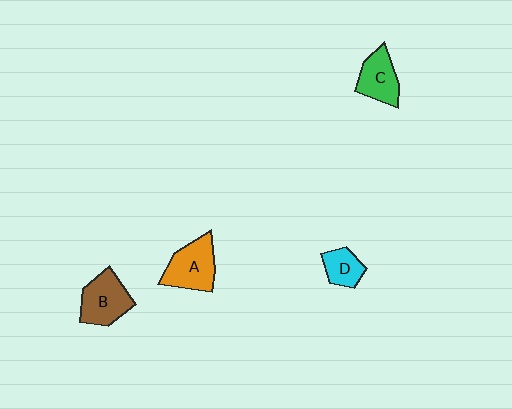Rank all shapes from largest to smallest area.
From largest to smallest: A (orange), B (brown), C (green), D (cyan).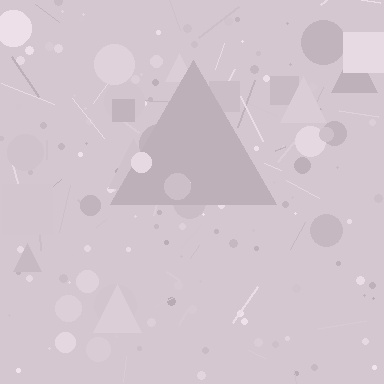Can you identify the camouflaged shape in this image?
The camouflaged shape is a triangle.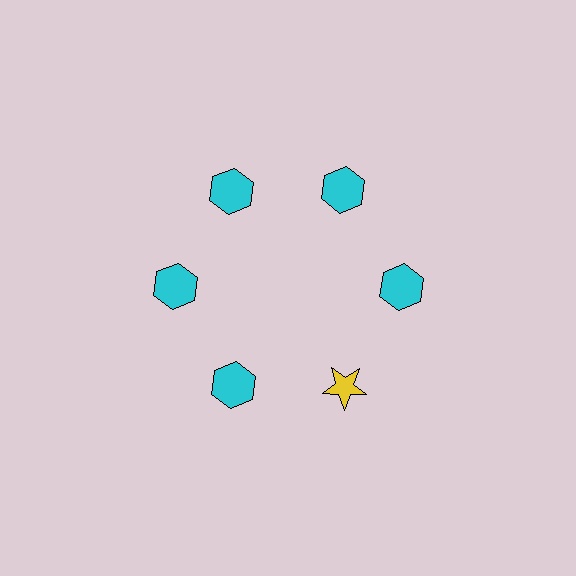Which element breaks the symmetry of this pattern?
The yellow star at roughly the 5 o'clock position breaks the symmetry. All other shapes are cyan hexagons.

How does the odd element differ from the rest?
It differs in both color (yellow instead of cyan) and shape (star instead of hexagon).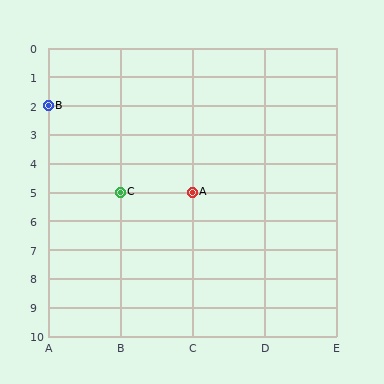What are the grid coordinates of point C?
Point C is at grid coordinates (B, 5).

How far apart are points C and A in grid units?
Points C and A are 1 column apart.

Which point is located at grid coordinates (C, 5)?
Point A is at (C, 5).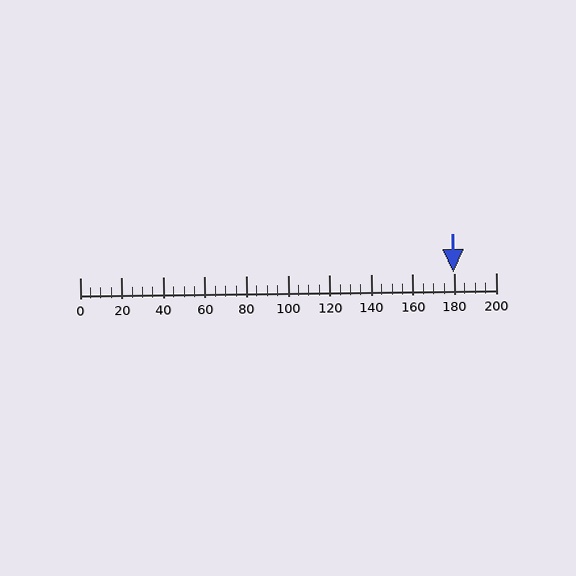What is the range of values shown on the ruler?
The ruler shows values from 0 to 200.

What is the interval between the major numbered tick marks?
The major tick marks are spaced 20 units apart.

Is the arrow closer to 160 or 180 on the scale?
The arrow is closer to 180.